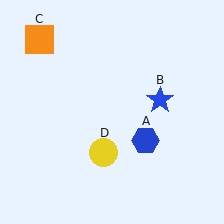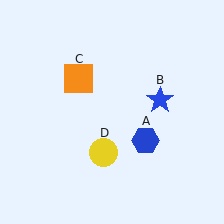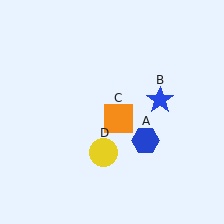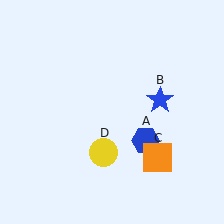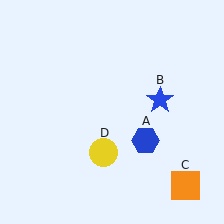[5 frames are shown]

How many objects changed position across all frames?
1 object changed position: orange square (object C).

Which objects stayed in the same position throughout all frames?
Blue hexagon (object A) and blue star (object B) and yellow circle (object D) remained stationary.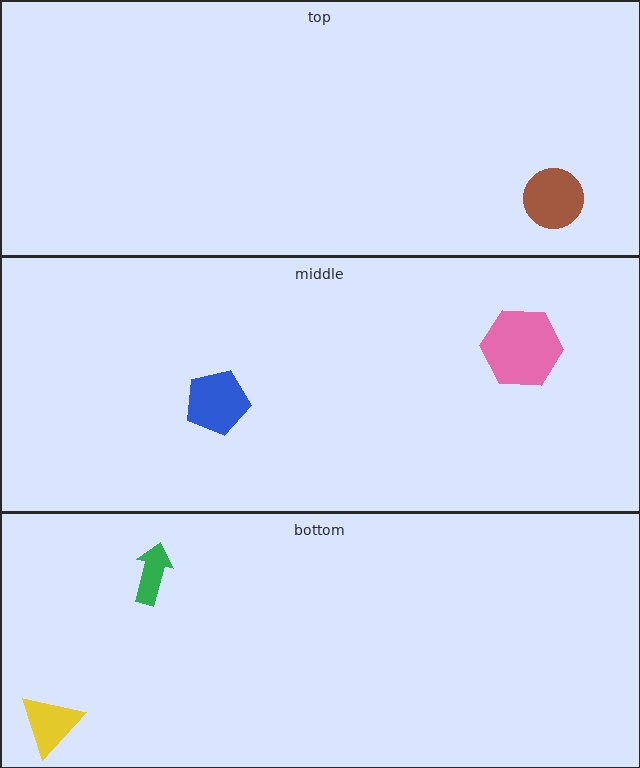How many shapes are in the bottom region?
2.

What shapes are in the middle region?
The blue pentagon, the pink hexagon.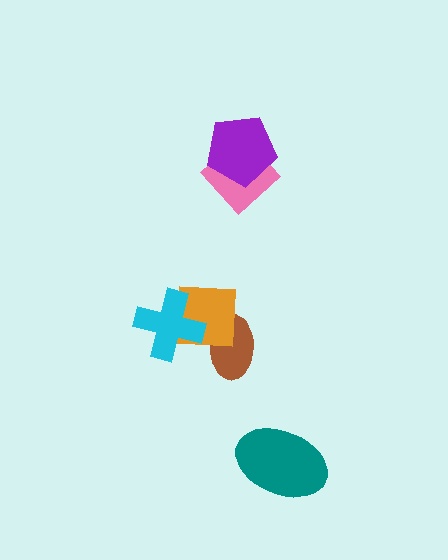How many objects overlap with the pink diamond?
1 object overlaps with the pink diamond.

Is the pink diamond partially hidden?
Yes, it is partially covered by another shape.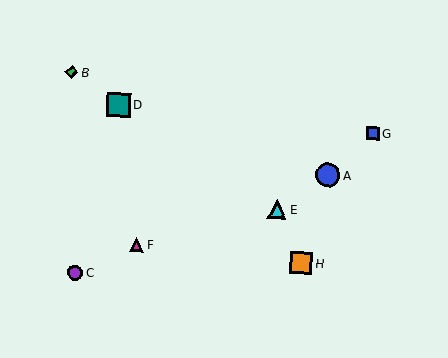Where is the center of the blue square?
The center of the blue square is at (373, 133).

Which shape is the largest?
The blue circle (labeled A) is the largest.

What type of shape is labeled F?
Shape F is a magenta triangle.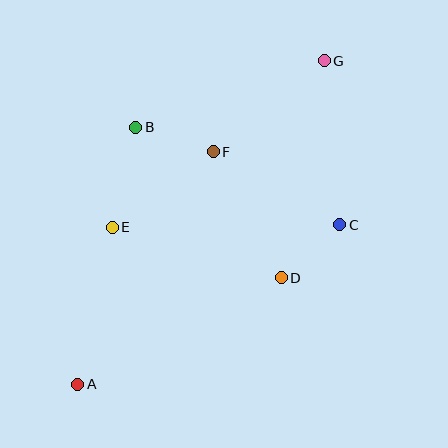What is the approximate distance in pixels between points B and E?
The distance between B and E is approximately 102 pixels.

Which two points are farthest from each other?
Points A and G are farthest from each other.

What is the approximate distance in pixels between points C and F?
The distance between C and F is approximately 146 pixels.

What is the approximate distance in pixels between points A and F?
The distance between A and F is approximately 269 pixels.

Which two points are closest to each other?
Points C and D are closest to each other.